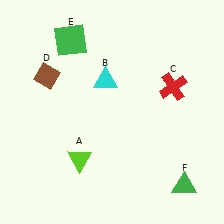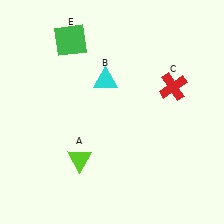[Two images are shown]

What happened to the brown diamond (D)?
The brown diamond (D) was removed in Image 2. It was in the top-left area of Image 1.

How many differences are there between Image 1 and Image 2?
There are 2 differences between the two images.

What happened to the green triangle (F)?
The green triangle (F) was removed in Image 2. It was in the bottom-right area of Image 1.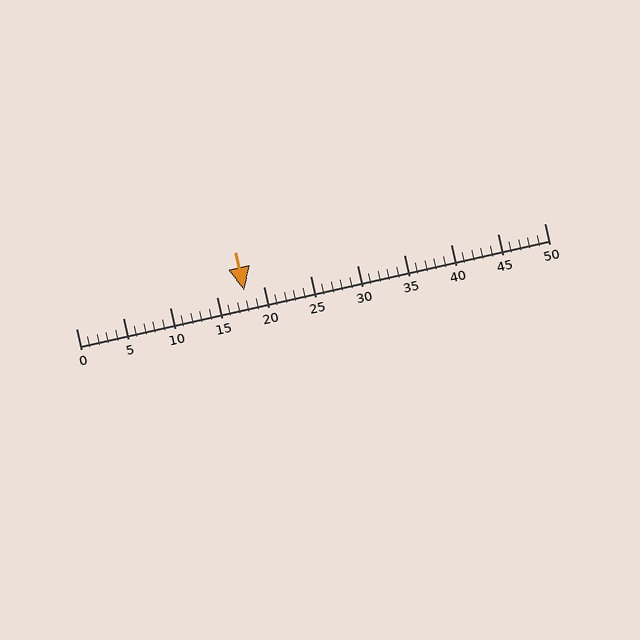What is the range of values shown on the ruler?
The ruler shows values from 0 to 50.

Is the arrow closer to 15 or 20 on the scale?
The arrow is closer to 20.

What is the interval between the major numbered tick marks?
The major tick marks are spaced 5 units apart.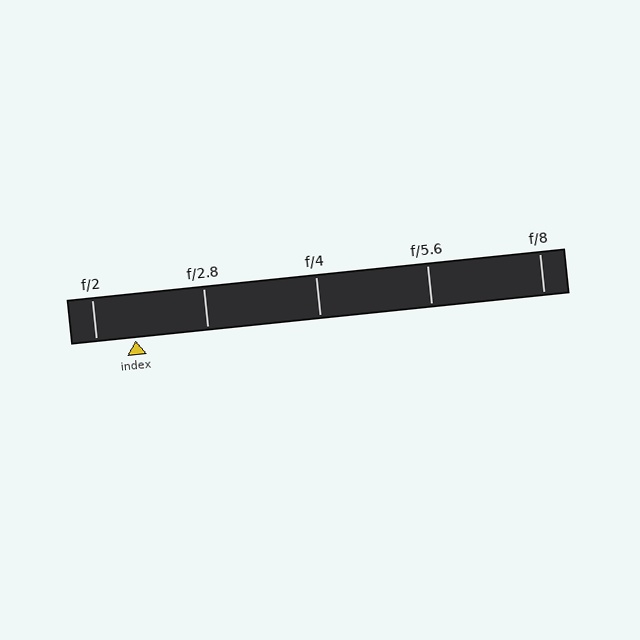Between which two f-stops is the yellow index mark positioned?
The index mark is between f/2 and f/2.8.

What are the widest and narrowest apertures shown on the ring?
The widest aperture shown is f/2 and the narrowest is f/8.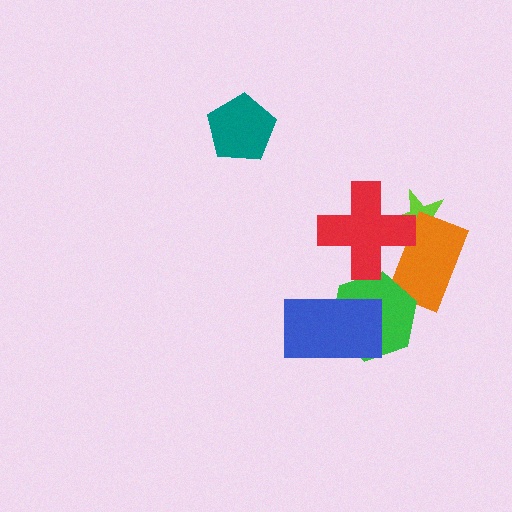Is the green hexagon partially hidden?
Yes, it is partially covered by another shape.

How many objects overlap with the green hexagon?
2 objects overlap with the green hexagon.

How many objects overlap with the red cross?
2 objects overlap with the red cross.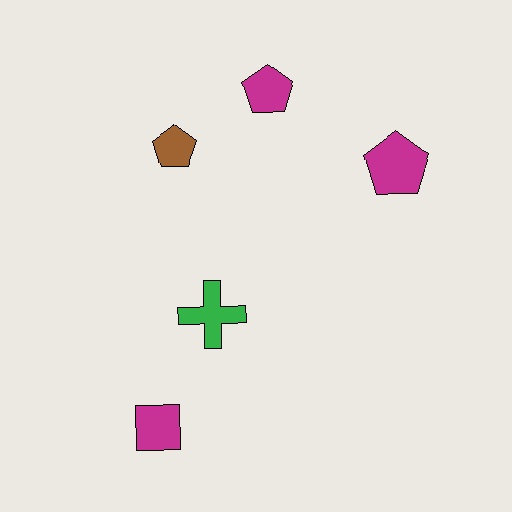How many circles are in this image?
There are no circles.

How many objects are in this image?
There are 5 objects.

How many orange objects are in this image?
There are no orange objects.